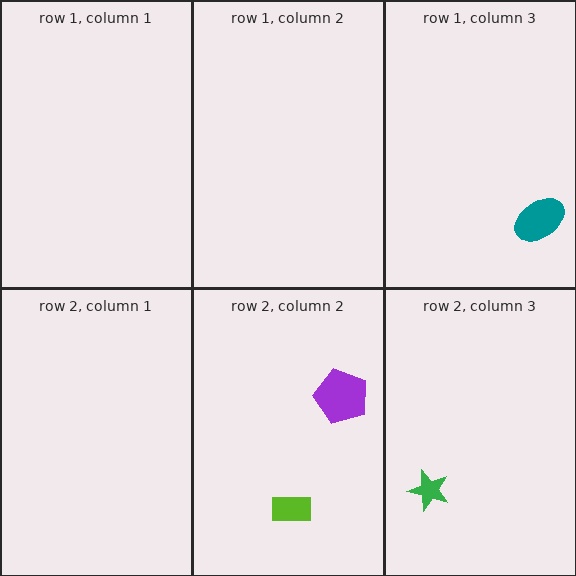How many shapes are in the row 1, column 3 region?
1.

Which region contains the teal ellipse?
The row 1, column 3 region.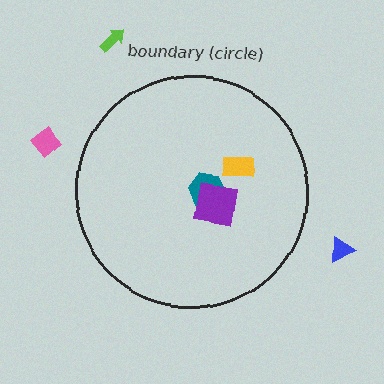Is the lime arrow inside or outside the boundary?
Outside.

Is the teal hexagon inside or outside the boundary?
Inside.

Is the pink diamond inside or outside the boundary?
Outside.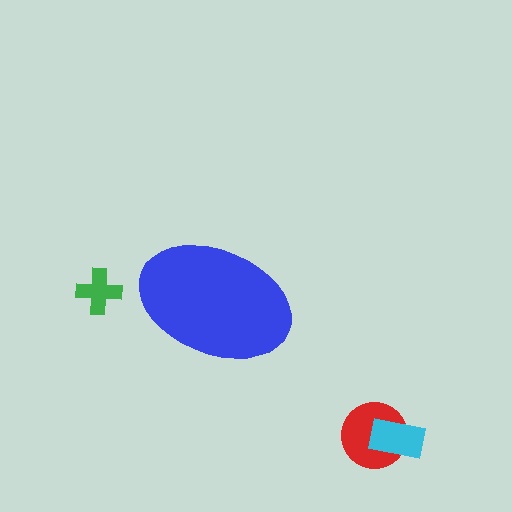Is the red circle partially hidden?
No, the red circle is fully visible.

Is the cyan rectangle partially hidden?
No, the cyan rectangle is fully visible.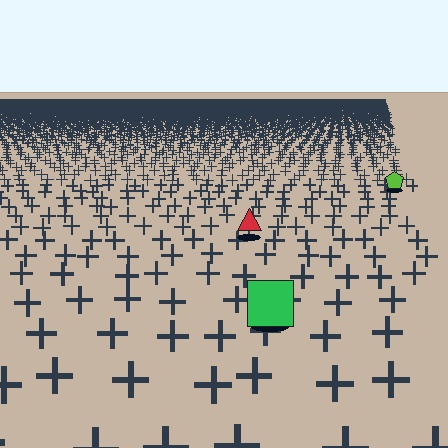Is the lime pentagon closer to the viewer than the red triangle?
No. The red triangle is closer — you can tell from the texture gradient: the ground texture is coarser near it.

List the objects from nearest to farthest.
From nearest to farthest: the green square, the red triangle, the lime pentagon.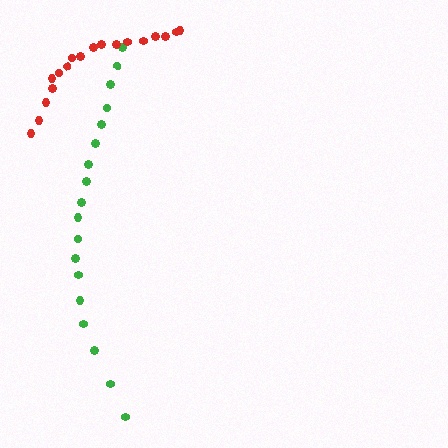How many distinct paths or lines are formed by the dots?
There are 2 distinct paths.